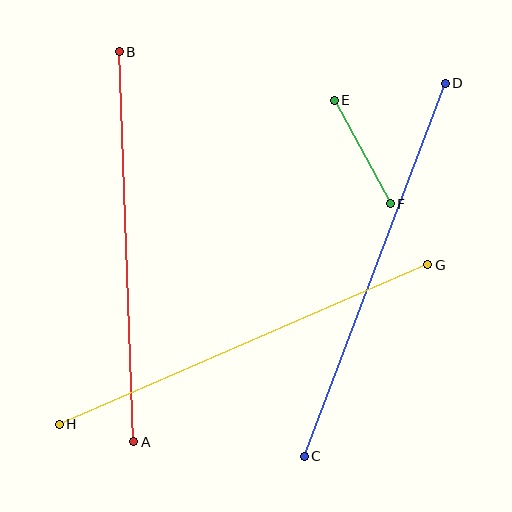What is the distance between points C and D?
The distance is approximately 399 pixels.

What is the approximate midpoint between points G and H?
The midpoint is at approximately (244, 344) pixels.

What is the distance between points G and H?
The distance is approximately 402 pixels.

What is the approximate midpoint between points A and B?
The midpoint is at approximately (127, 247) pixels.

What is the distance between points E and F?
The distance is approximately 118 pixels.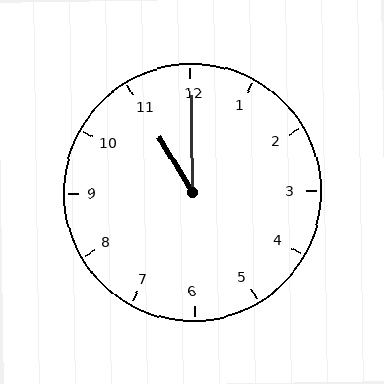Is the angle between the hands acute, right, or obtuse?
It is acute.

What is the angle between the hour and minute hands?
Approximately 30 degrees.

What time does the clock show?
11:00.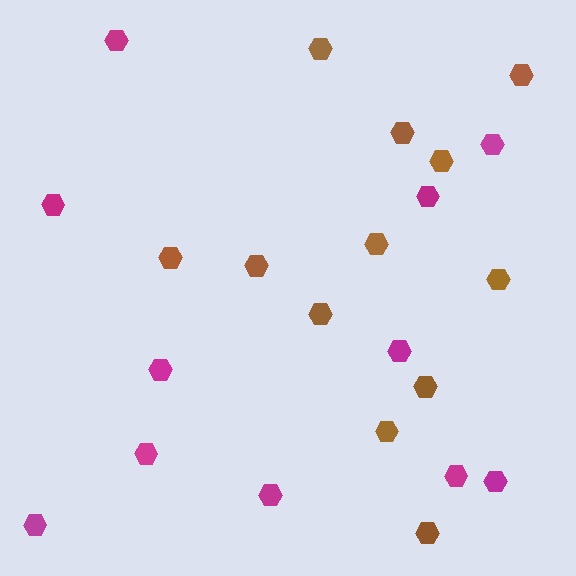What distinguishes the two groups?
There are 2 groups: one group of magenta hexagons (11) and one group of brown hexagons (12).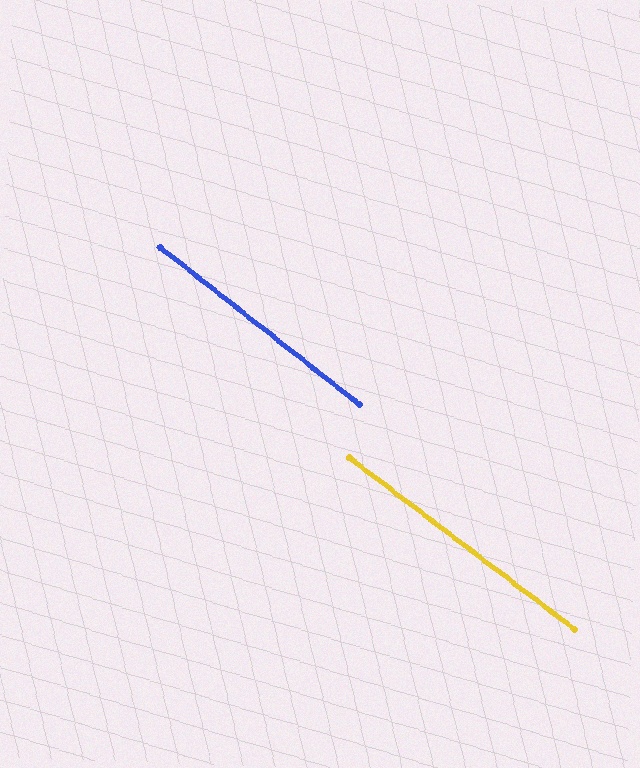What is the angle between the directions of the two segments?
Approximately 1 degree.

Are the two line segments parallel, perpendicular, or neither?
Parallel — their directions differ by only 0.9°.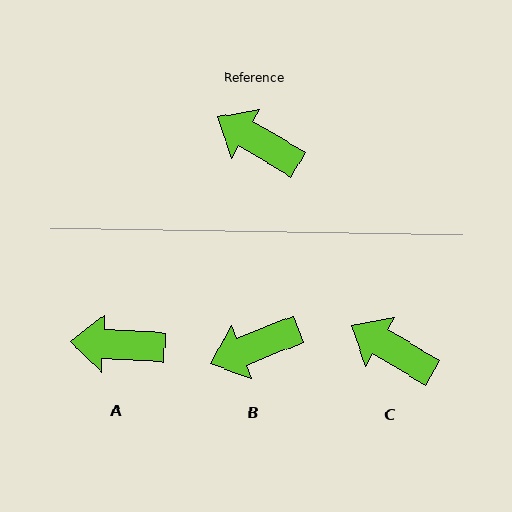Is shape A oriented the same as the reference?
No, it is off by about 27 degrees.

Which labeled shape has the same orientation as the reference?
C.